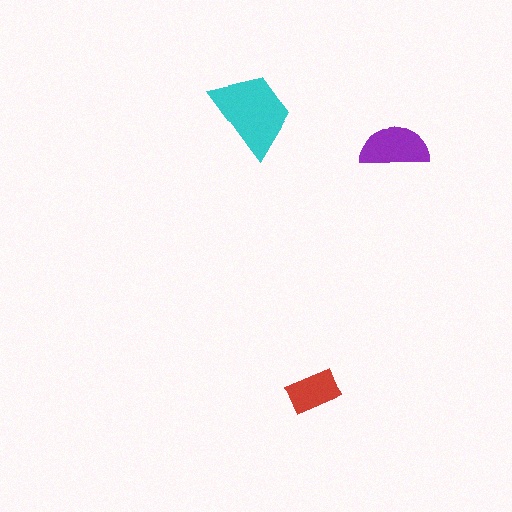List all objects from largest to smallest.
The cyan trapezoid, the purple semicircle, the red rectangle.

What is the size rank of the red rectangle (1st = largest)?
3rd.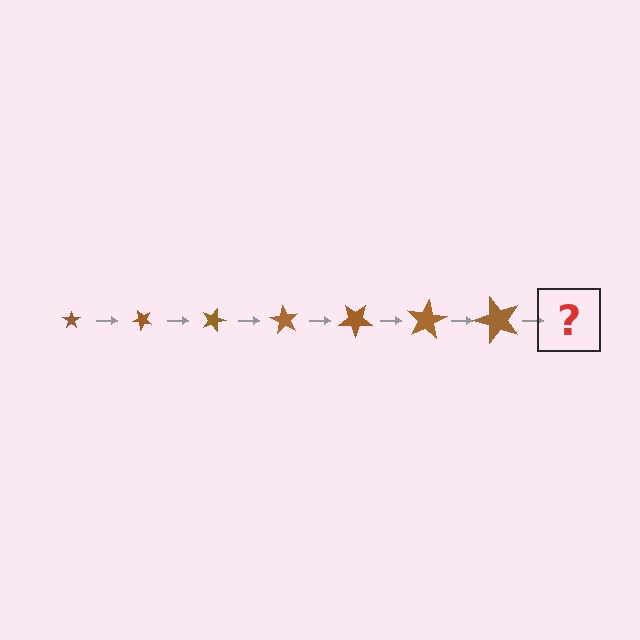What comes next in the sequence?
The next element should be a star, larger than the previous one and rotated 315 degrees from the start.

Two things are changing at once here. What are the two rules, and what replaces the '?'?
The two rules are that the star grows larger each step and it rotates 45 degrees each step. The '?' should be a star, larger than the previous one and rotated 315 degrees from the start.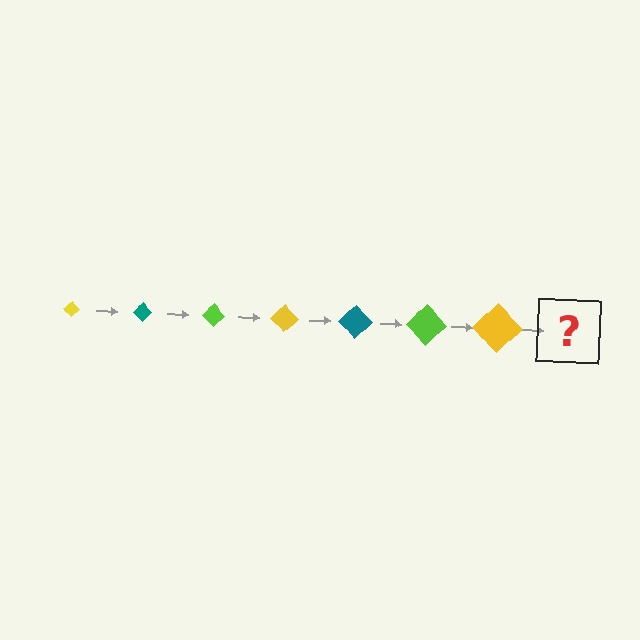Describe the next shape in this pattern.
It should be a teal diamond, larger than the previous one.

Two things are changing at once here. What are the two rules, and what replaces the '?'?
The two rules are that the diamond grows larger each step and the color cycles through yellow, teal, and lime. The '?' should be a teal diamond, larger than the previous one.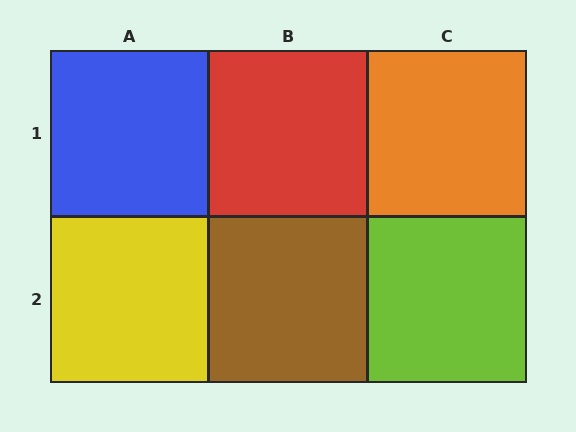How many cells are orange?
1 cell is orange.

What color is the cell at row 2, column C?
Lime.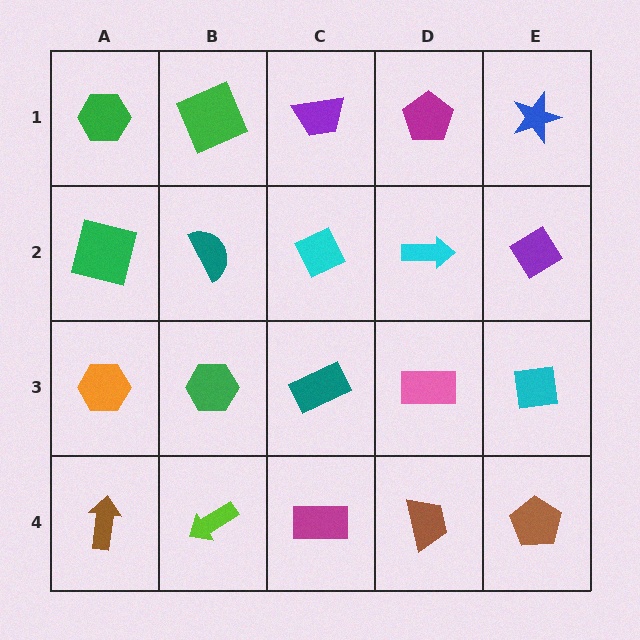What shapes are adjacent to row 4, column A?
An orange hexagon (row 3, column A), a lime arrow (row 4, column B).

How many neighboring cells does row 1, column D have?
3.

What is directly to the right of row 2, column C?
A cyan arrow.